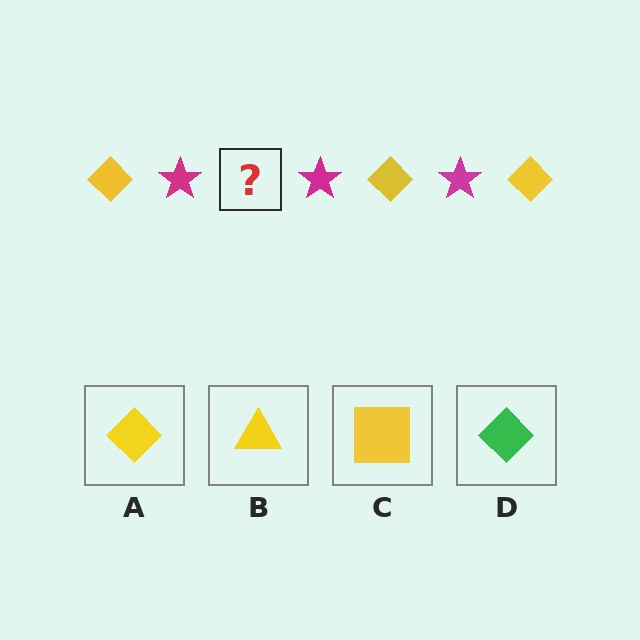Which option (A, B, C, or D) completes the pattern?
A.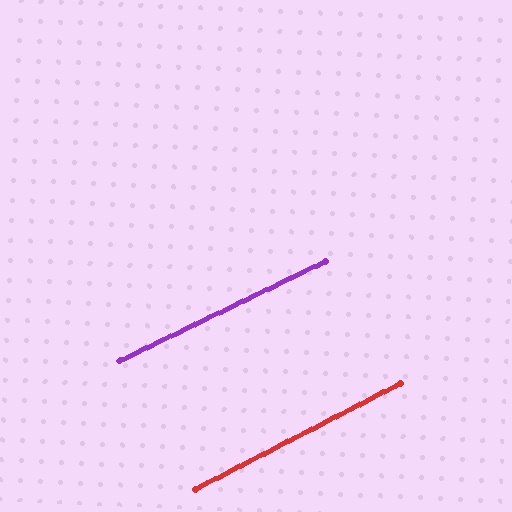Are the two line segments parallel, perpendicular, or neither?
Parallel — their directions differ by only 1.3°.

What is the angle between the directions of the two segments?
Approximately 1 degree.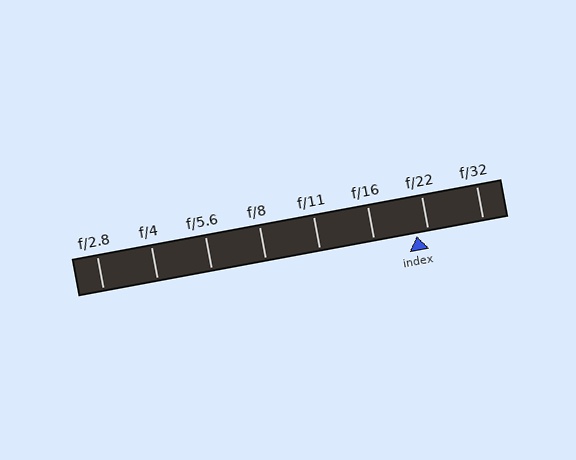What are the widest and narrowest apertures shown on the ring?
The widest aperture shown is f/2.8 and the narrowest is f/32.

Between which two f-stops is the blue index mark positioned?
The index mark is between f/16 and f/22.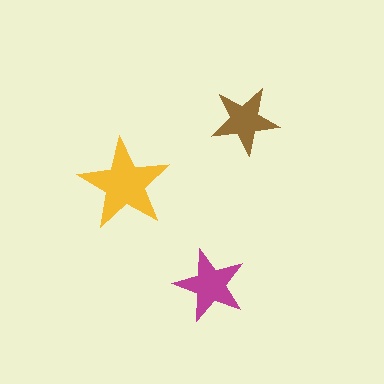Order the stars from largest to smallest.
the yellow one, the magenta one, the brown one.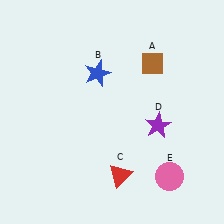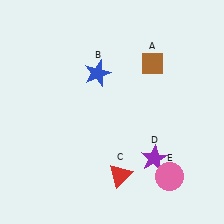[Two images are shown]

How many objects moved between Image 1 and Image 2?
1 object moved between the two images.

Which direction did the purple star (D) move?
The purple star (D) moved down.